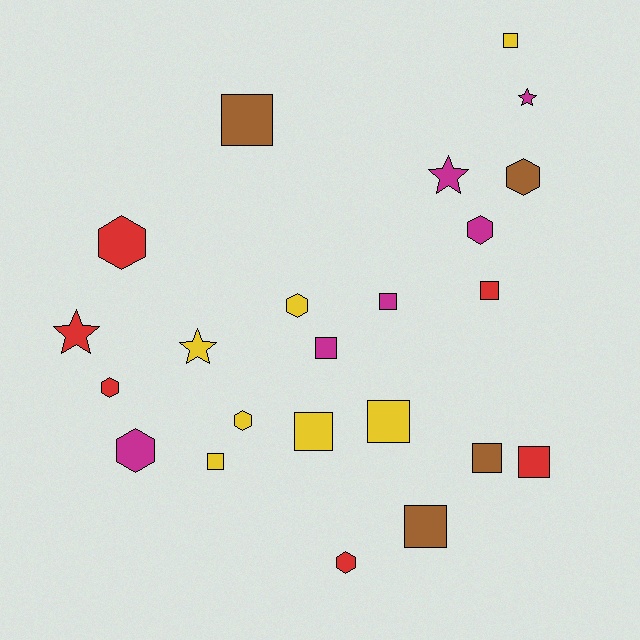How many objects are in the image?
There are 23 objects.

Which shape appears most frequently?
Square, with 11 objects.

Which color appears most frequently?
Yellow, with 7 objects.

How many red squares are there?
There are 2 red squares.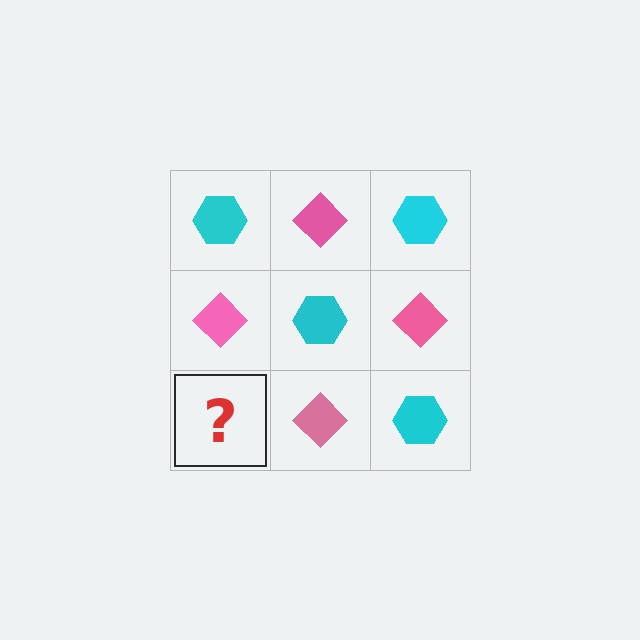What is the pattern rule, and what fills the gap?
The rule is that it alternates cyan hexagon and pink diamond in a checkerboard pattern. The gap should be filled with a cyan hexagon.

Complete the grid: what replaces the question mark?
The question mark should be replaced with a cyan hexagon.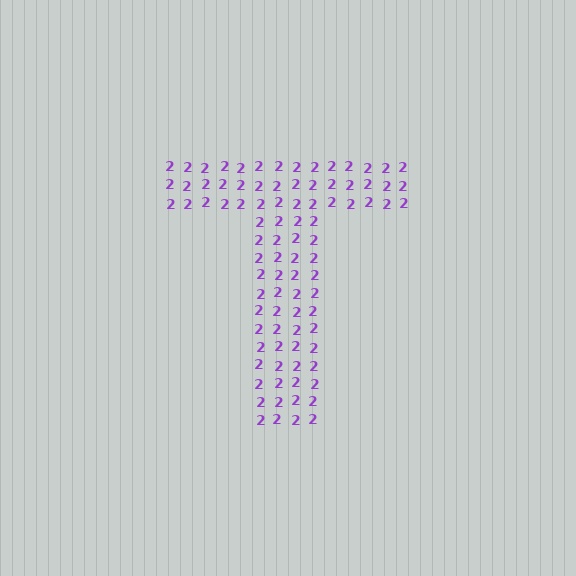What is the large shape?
The large shape is the letter T.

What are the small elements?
The small elements are digit 2's.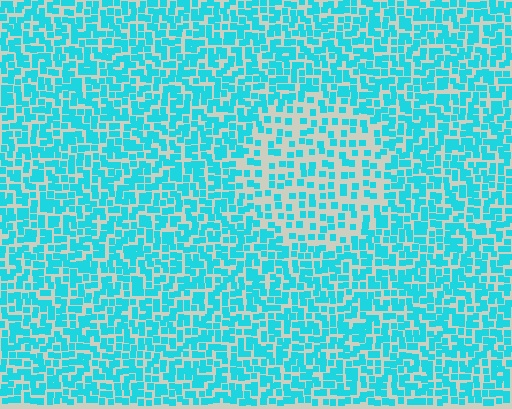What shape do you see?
I see a circle.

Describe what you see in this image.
The image contains small cyan elements arranged at two different densities. A circle-shaped region is visible where the elements are less densely packed than the surrounding area.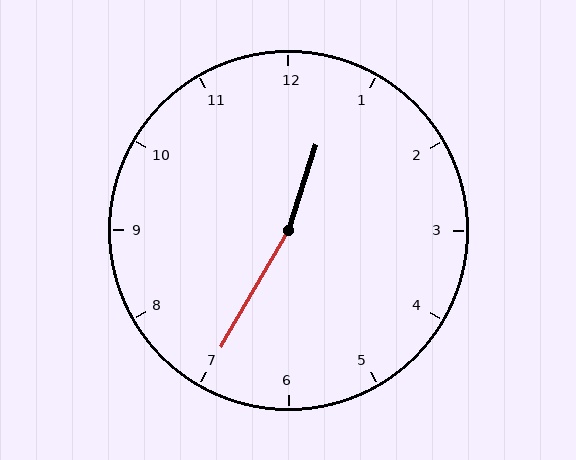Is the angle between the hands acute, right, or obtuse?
It is obtuse.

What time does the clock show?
12:35.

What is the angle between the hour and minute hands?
Approximately 168 degrees.